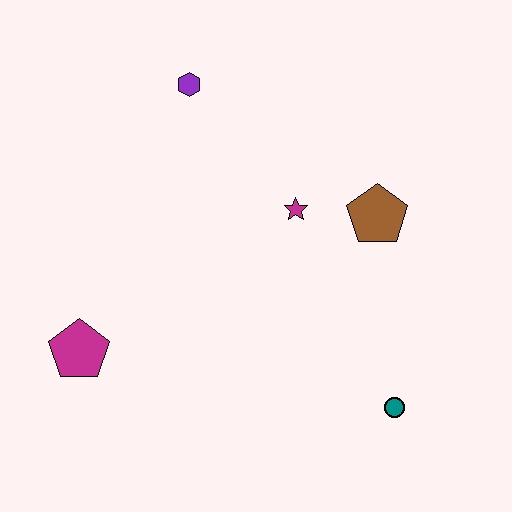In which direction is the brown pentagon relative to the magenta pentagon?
The brown pentagon is to the right of the magenta pentagon.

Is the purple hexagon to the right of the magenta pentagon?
Yes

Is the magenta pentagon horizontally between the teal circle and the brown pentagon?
No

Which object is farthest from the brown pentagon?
The magenta pentagon is farthest from the brown pentagon.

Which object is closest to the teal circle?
The brown pentagon is closest to the teal circle.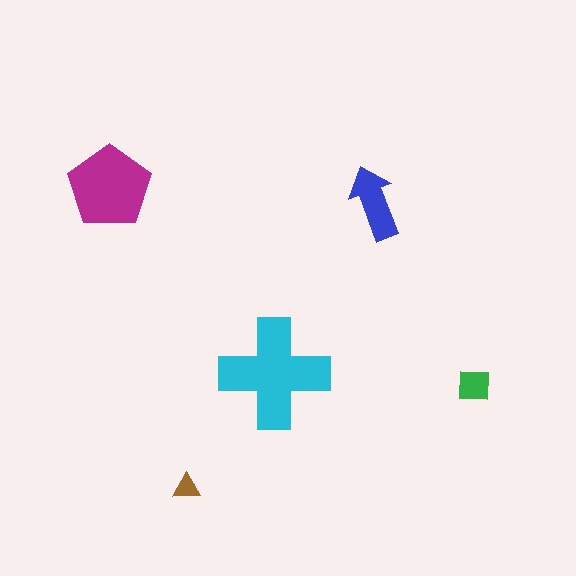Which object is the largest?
The cyan cross.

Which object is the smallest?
The brown triangle.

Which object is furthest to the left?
The magenta pentagon is leftmost.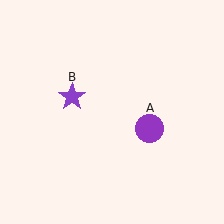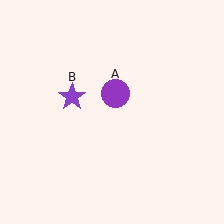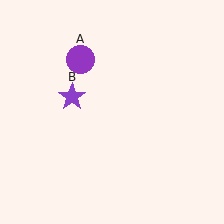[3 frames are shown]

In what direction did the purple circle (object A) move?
The purple circle (object A) moved up and to the left.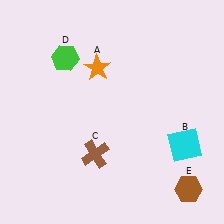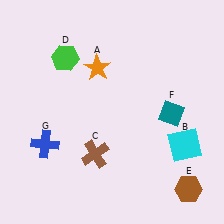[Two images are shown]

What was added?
A teal diamond (F), a blue cross (G) were added in Image 2.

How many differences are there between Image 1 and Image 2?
There are 2 differences between the two images.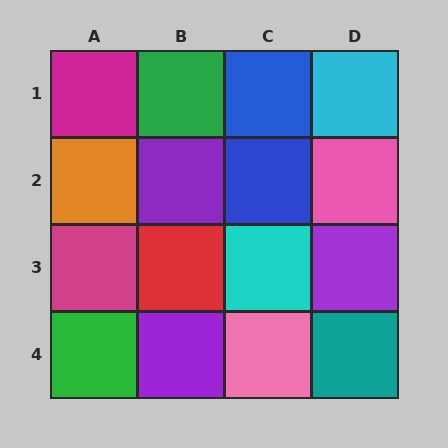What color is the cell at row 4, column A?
Green.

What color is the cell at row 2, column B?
Purple.